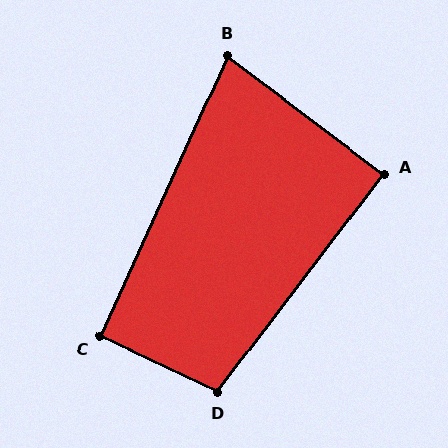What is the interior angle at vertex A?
Approximately 89 degrees (approximately right).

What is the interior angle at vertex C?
Approximately 91 degrees (approximately right).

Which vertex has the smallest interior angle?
B, at approximately 78 degrees.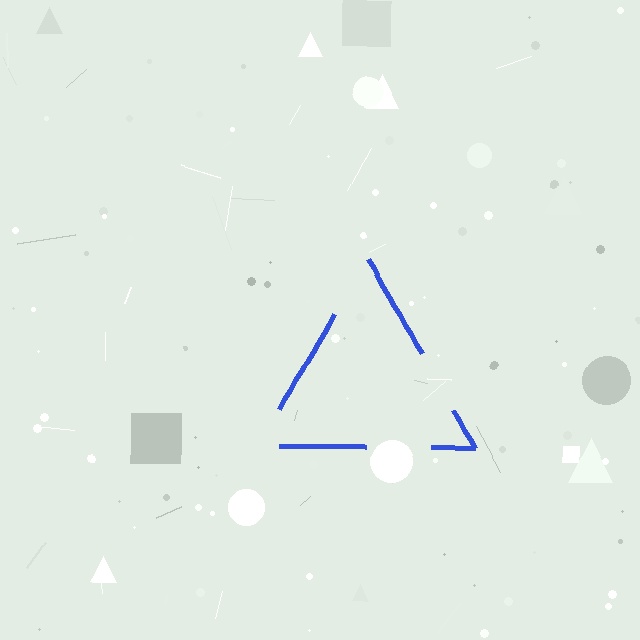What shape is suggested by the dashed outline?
The dashed outline suggests a triangle.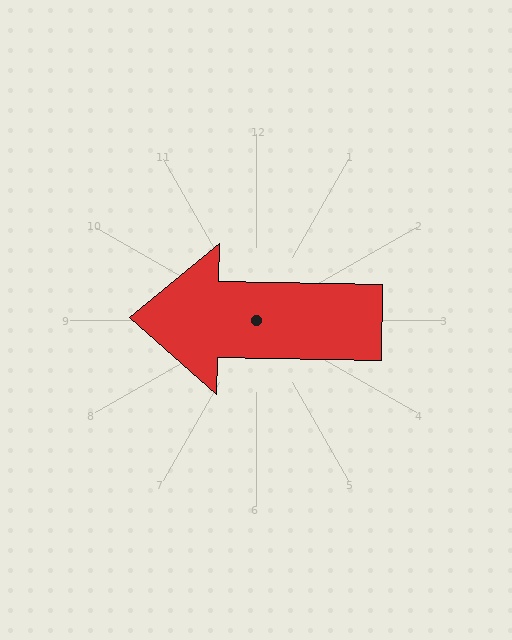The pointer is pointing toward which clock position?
Roughly 9 o'clock.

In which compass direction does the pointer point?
West.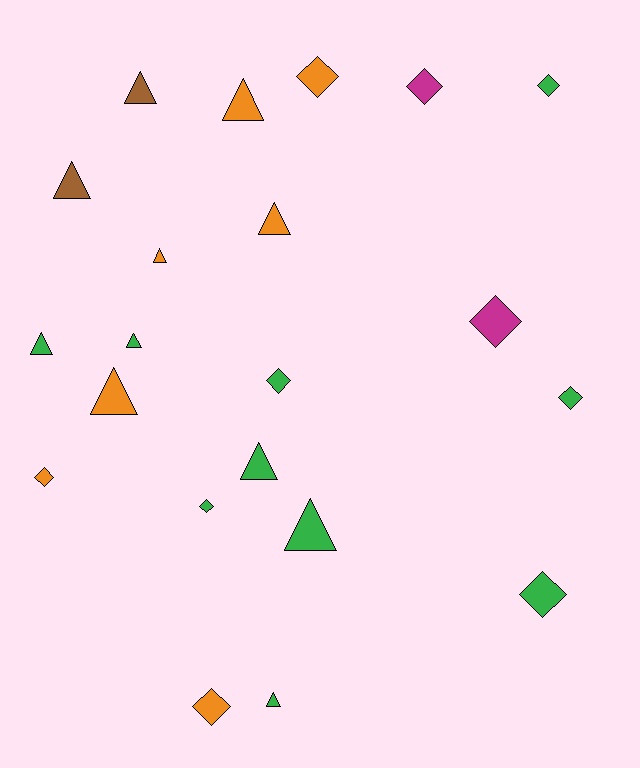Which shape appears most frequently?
Triangle, with 11 objects.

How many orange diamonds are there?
There are 3 orange diamonds.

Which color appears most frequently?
Green, with 10 objects.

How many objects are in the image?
There are 21 objects.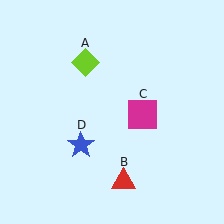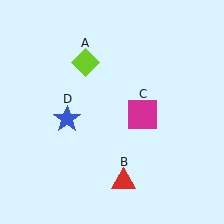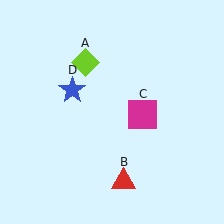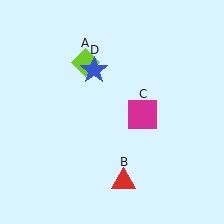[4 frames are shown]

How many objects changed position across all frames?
1 object changed position: blue star (object D).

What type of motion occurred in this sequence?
The blue star (object D) rotated clockwise around the center of the scene.